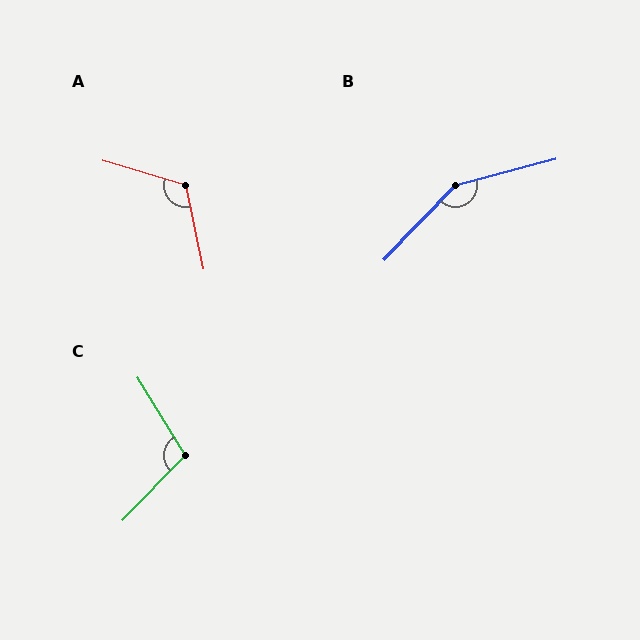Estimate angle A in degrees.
Approximately 119 degrees.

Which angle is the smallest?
C, at approximately 104 degrees.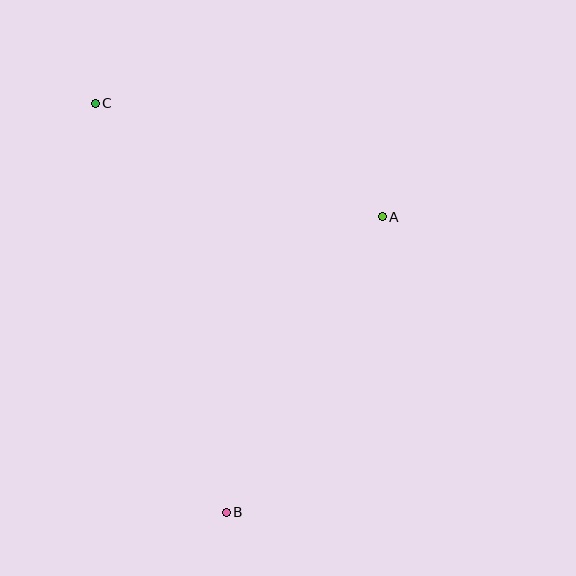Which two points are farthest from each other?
Points B and C are farthest from each other.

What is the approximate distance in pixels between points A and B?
The distance between A and B is approximately 334 pixels.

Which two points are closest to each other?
Points A and C are closest to each other.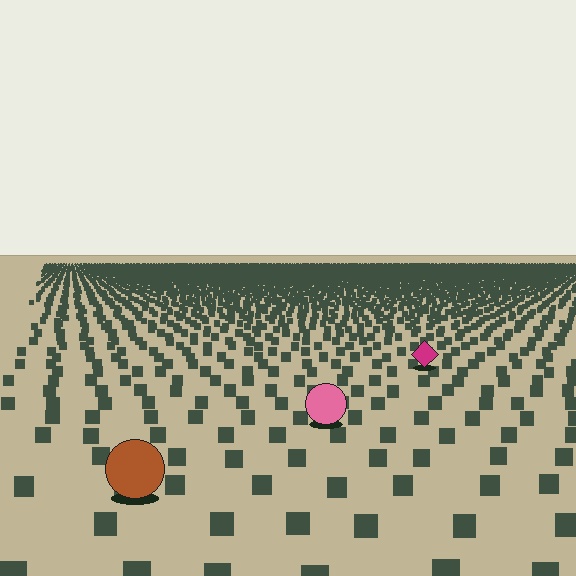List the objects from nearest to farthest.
From nearest to farthest: the brown circle, the pink circle, the magenta diamond.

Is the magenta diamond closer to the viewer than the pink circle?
No. The pink circle is closer — you can tell from the texture gradient: the ground texture is coarser near it.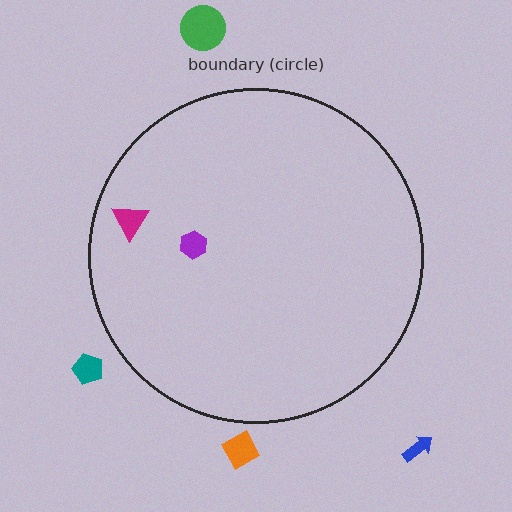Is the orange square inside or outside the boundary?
Outside.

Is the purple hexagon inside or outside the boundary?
Inside.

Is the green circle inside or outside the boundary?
Outside.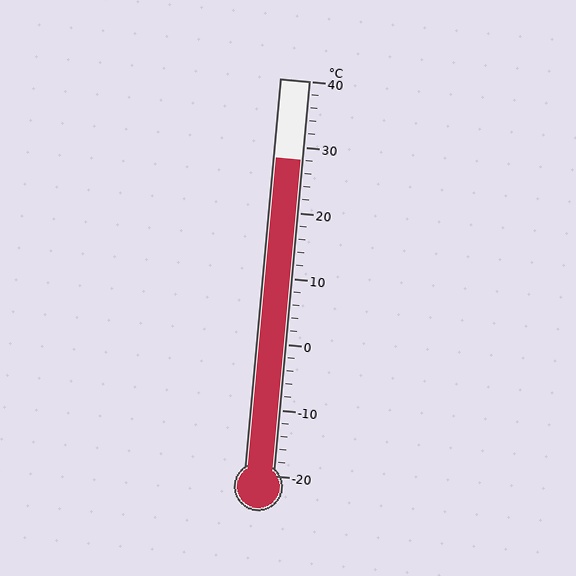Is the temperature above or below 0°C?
The temperature is above 0°C.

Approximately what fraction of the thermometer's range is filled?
The thermometer is filled to approximately 80% of its range.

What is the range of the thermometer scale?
The thermometer scale ranges from -20°C to 40°C.